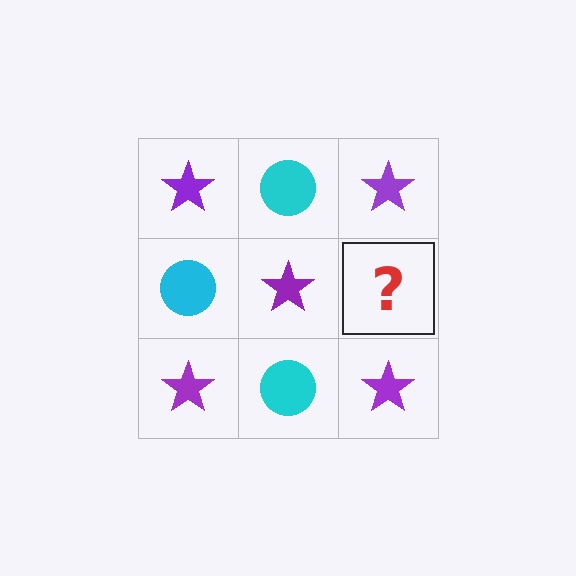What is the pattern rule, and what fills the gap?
The rule is that it alternates purple star and cyan circle in a checkerboard pattern. The gap should be filled with a cyan circle.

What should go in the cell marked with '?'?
The missing cell should contain a cyan circle.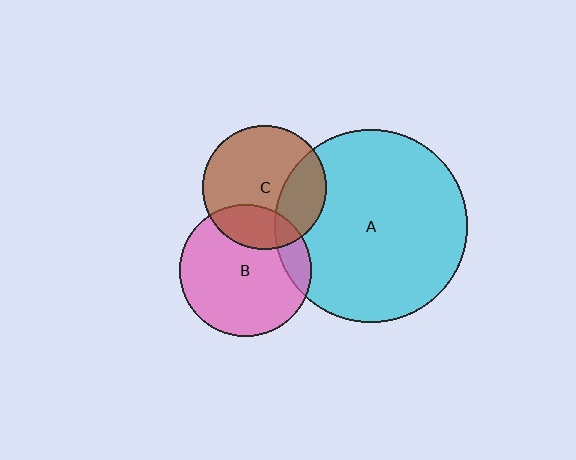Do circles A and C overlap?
Yes.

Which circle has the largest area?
Circle A (cyan).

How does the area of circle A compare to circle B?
Approximately 2.1 times.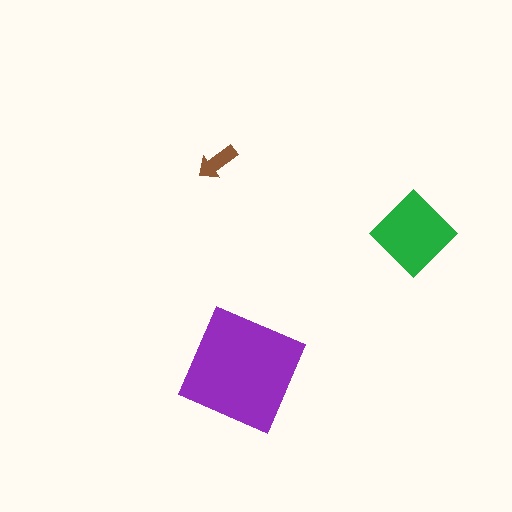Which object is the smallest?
The brown arrow.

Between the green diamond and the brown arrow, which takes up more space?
The green diamond.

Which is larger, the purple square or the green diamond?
The purple square.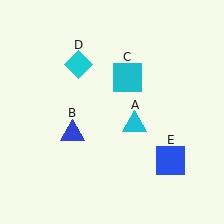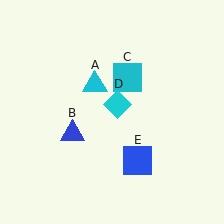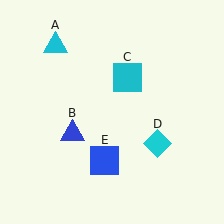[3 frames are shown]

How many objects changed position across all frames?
3 objects changed position: cyan triangle (object A), cyan diamond (object D), blue square (object E).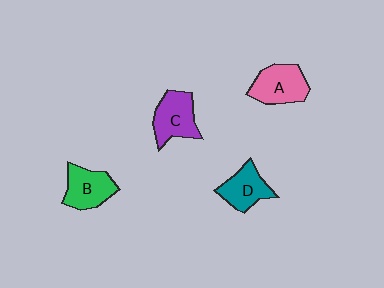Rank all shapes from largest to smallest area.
From largest to smallest: A (pink), C (purple), B (green), D (teal).